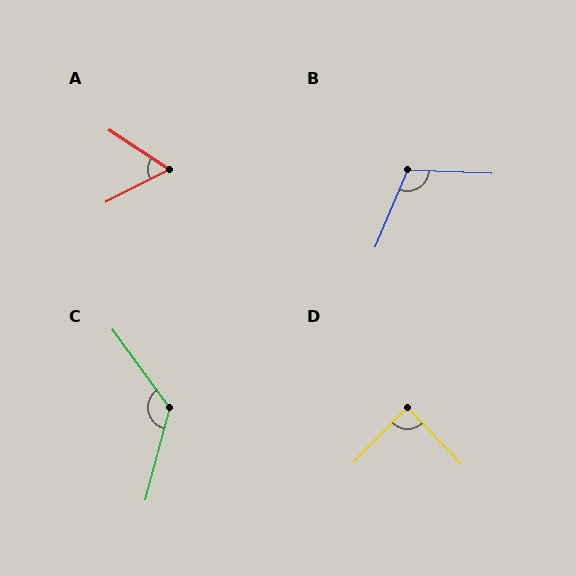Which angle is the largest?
C, at approximately 129 degrees.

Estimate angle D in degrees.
Approximately 88 degrees.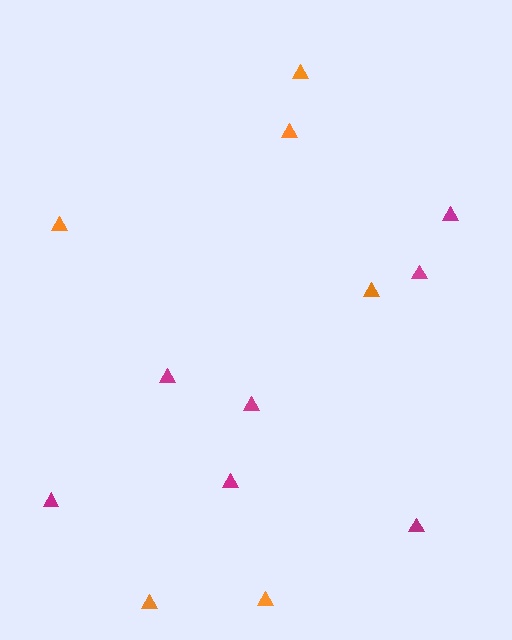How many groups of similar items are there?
There are 2 groups: one group of magenta triangles (7) and one group of orange triangles (6).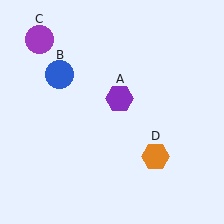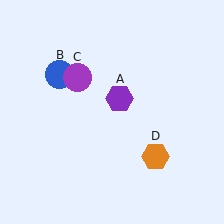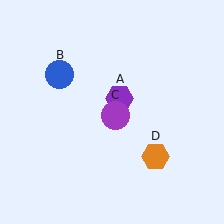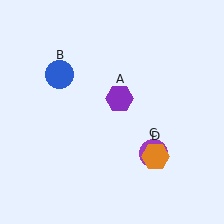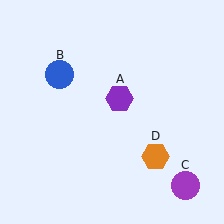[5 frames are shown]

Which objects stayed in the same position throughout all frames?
Purple hexagon (object A) and blue circle (object B) and orange hexagon (object D) remained stationary.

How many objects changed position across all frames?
1 object changed position: purple circle (object C).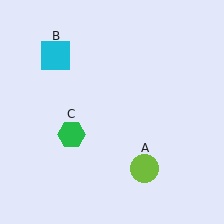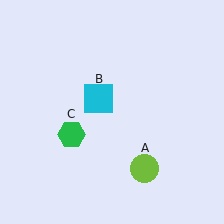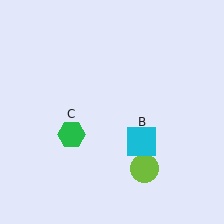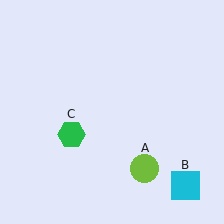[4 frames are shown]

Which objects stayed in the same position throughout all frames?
Lime circle (object A) and green hexagon (object C) remained stationary.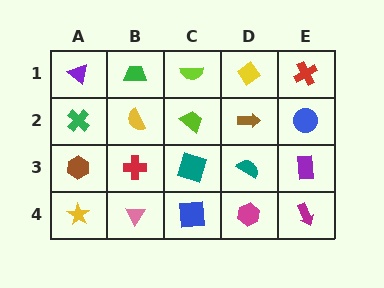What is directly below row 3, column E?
A magenta arrow.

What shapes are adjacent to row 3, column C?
A lime trapezoid (row 2, column C), a blue square (row 4, column C), a red cross (row 3, column B), a teal semicircle (row 3, column D).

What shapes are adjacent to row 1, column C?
A lime trapezoid (row 2, column C), a green trapezoid (row 1, column B), a yellow diamond (row 1, column D).